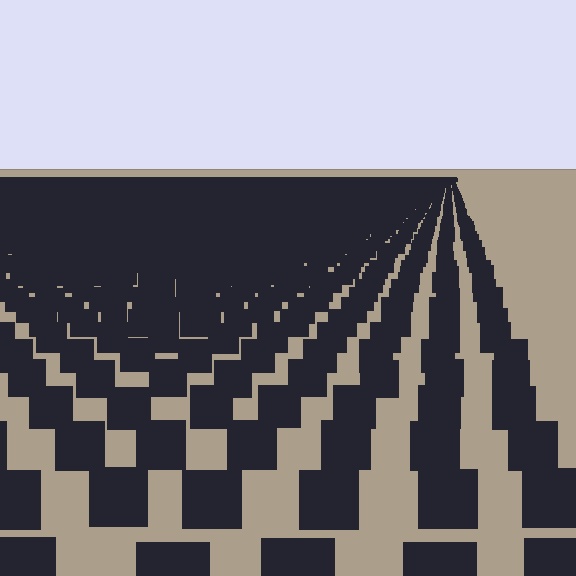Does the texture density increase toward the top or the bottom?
Density increases toward the top.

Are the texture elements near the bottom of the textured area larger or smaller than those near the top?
Larger. Near the bottom, elements are closer to the viewer and appear at a bigger on-screen size.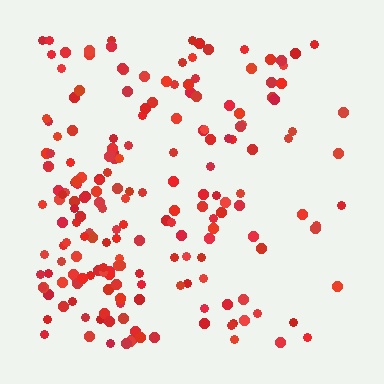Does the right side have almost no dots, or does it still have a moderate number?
Still a moderate number, just noticeably fewer than the left.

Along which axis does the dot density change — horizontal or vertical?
Horizontal.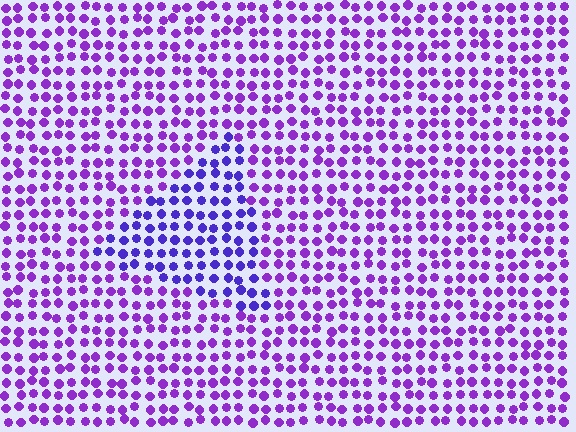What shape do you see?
I see a triangle.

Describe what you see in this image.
The image is filled with small purple elements in a uniform arrangement. A triangle-shaped region is visible where the elements are tinted to a slightly different hue, forming a subtle color boundary.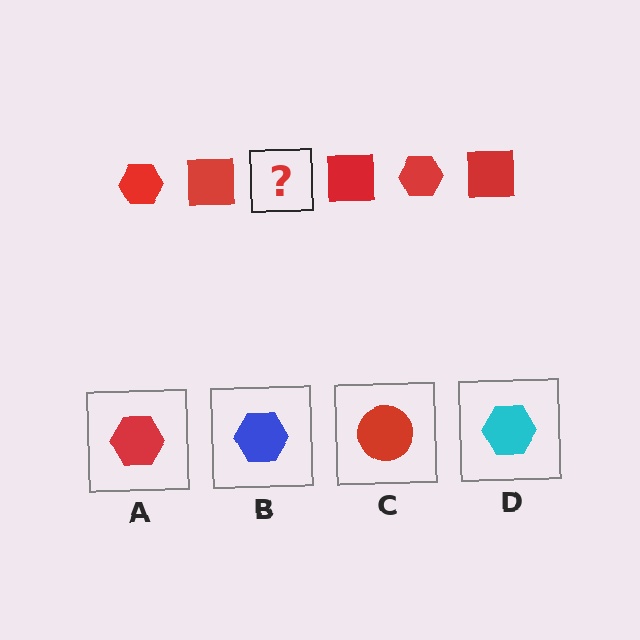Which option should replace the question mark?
Option A.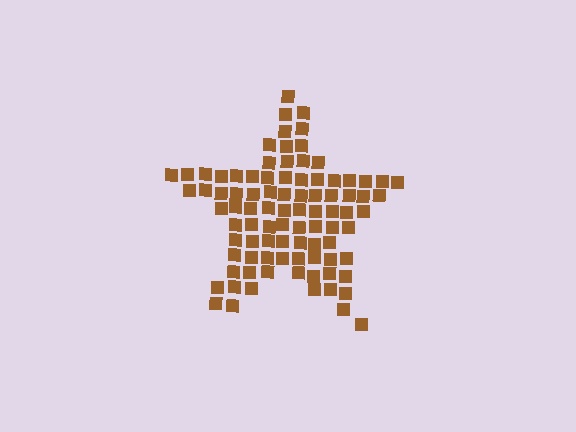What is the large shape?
The large shape is a star.